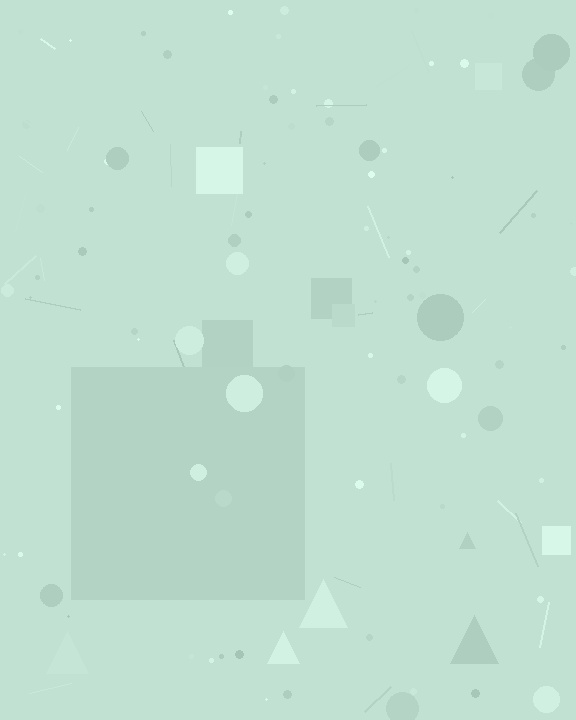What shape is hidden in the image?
A square is hidden in the image.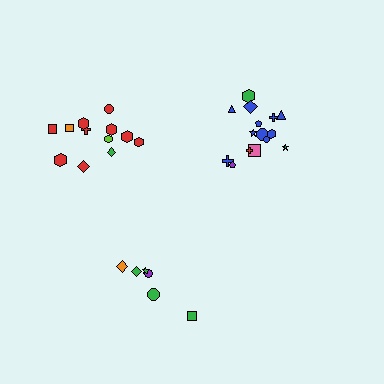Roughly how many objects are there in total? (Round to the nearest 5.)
Roughly 35 objects in total.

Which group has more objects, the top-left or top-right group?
The top-right group.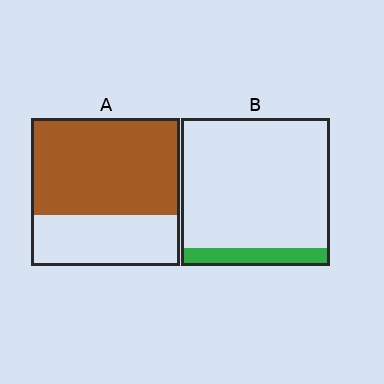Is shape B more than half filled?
No.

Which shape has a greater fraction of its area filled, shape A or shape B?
Shape A.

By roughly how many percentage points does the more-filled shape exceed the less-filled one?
By roughly 55 percentage points (A over B).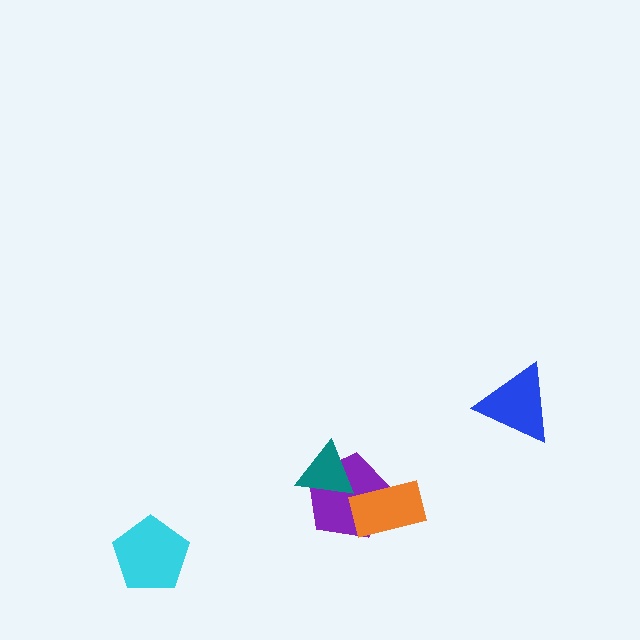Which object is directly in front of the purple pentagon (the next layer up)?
The teal triangle is directly in front of the purple pentagon.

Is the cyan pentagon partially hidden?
No, no other shape covers it.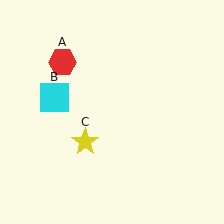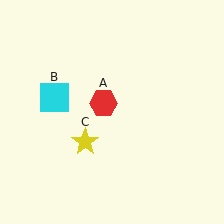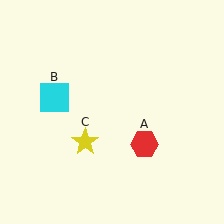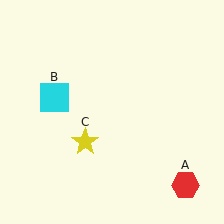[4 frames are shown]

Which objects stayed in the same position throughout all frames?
Cyan square (object B) and yellow star (object C) remained stationary.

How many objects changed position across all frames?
1 object changed position: red hexagon (object A).